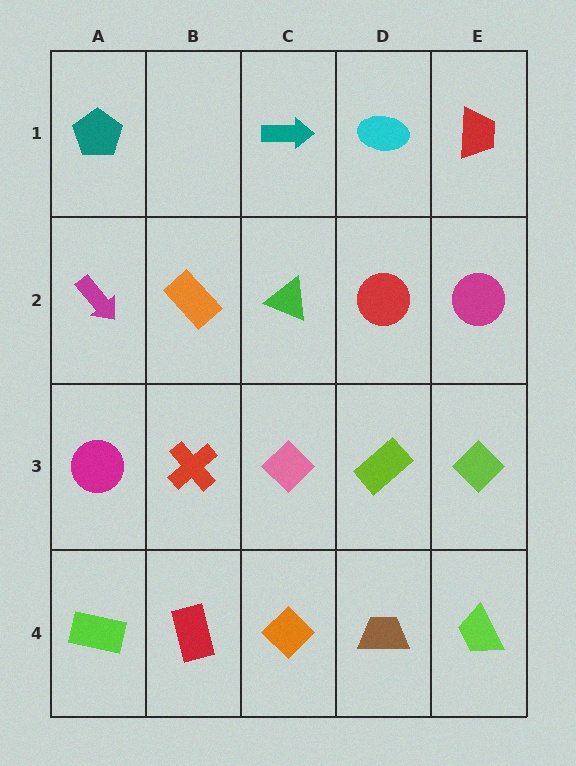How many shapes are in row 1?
4 shapes.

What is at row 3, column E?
A lime diamond.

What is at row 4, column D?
A brown trapezoid.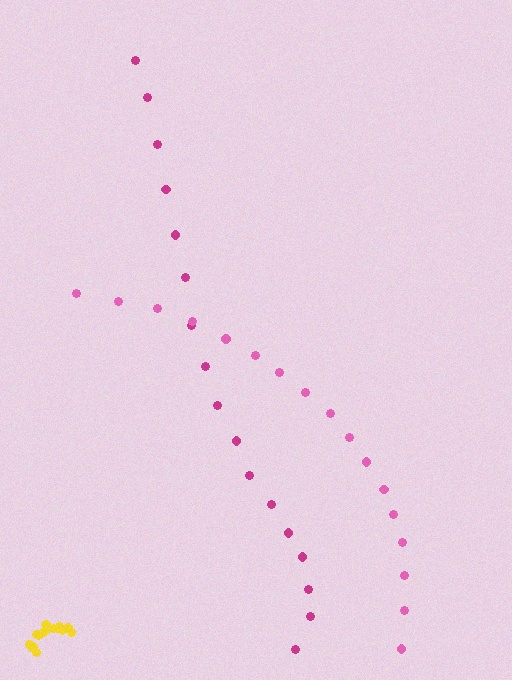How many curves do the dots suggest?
There are 3 distinct paths.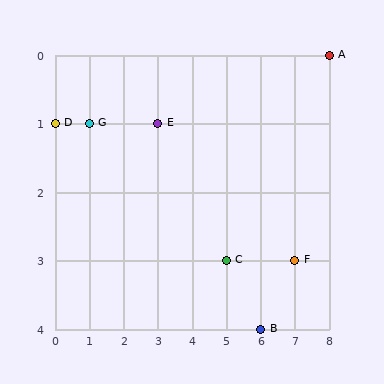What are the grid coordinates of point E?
Point E is at grid coordinates (3, 1).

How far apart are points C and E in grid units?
Points C and E are 2 columns and 2 rows apart (about 2.8 grid units diagonally).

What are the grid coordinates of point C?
Point C is at grid coordinates (5, 3).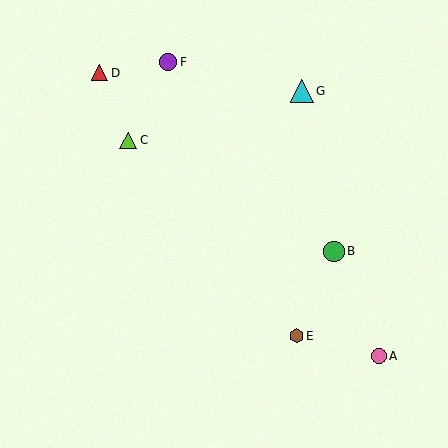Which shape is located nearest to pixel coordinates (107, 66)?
The red triangle (labeled D) at (100, 73) is nearest to that location.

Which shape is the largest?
The cyan triangle (labeled G) is the largest.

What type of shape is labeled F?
Shape F is a purple circle.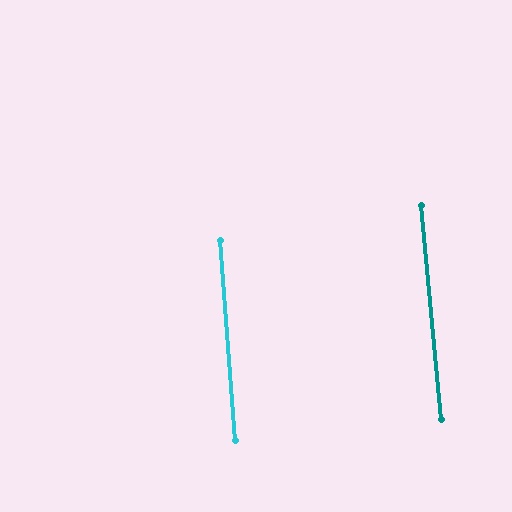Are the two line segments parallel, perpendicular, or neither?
Parallel — their directions differ by only 1.2°.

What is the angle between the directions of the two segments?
Approximately 1 degree.